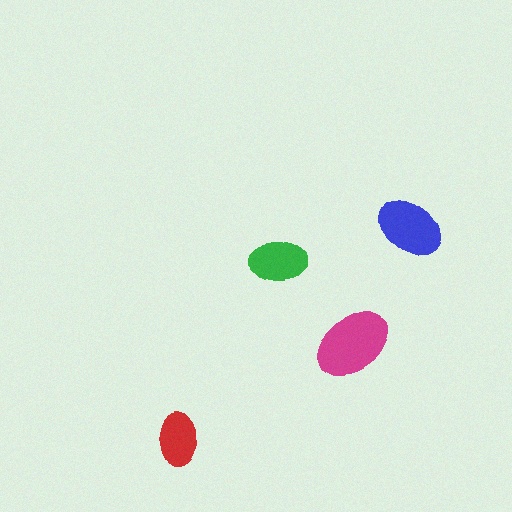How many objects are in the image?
There are 4 objects in the image.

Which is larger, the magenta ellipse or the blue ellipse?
The magenta one.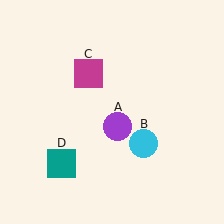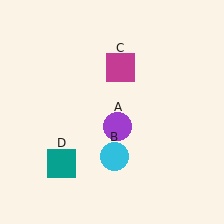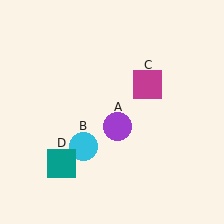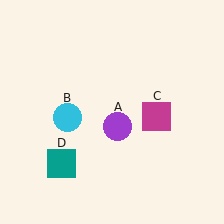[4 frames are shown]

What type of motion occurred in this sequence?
The cyan circle (object B), magenta square (object C) rotated clockwise around the center of the scene.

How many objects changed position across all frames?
2 objects changed position: cyan circle (object B), magenta square (object C).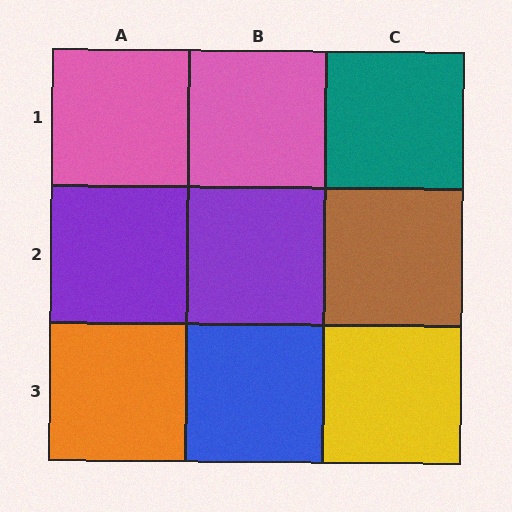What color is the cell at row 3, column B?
Blue.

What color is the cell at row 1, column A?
Pink.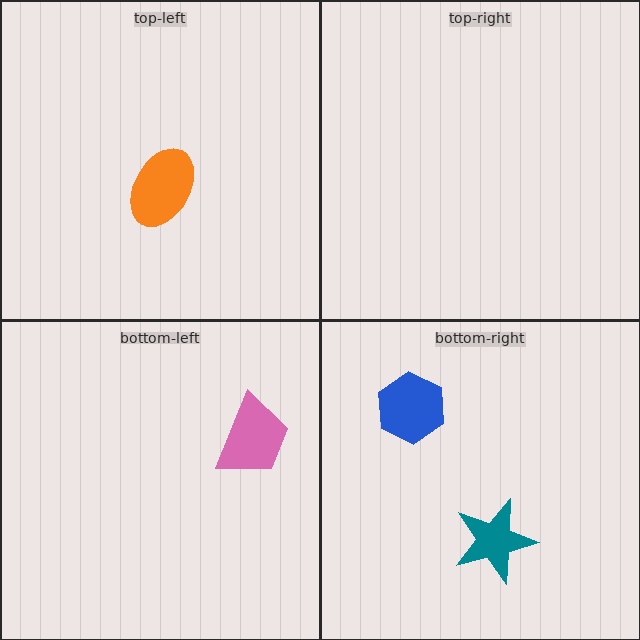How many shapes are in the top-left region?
1.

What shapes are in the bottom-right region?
The teal star, the blue hexagon.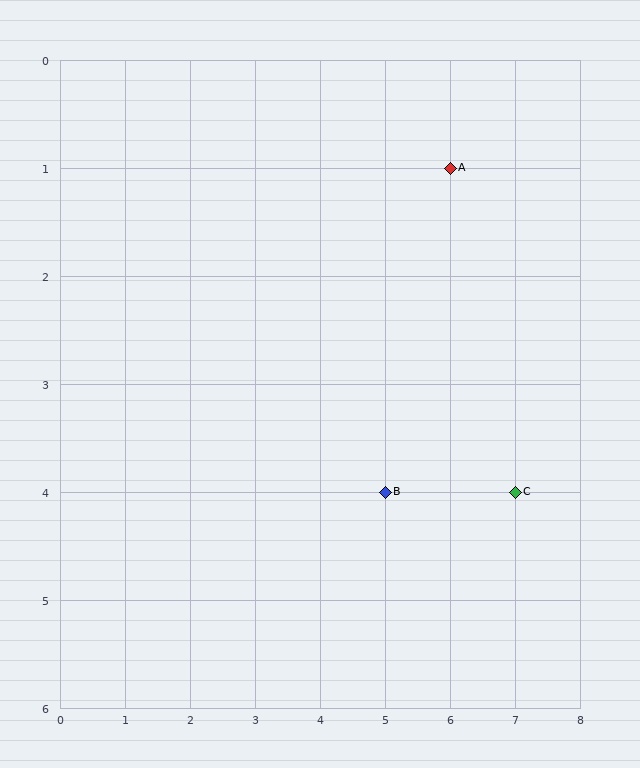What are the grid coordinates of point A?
Point A is at grid coordinates (6, 1).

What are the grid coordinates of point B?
Point B is at grid coordinates (5, 4).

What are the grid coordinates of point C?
Point C is at grid coordinates (7, 4).